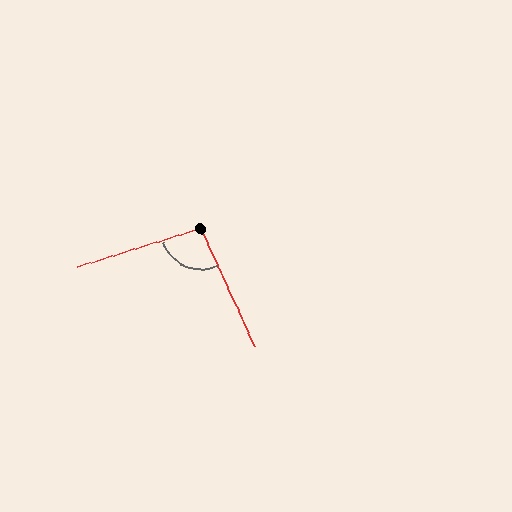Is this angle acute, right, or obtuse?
It is obtuse.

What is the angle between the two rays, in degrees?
Approximately 97 degrees.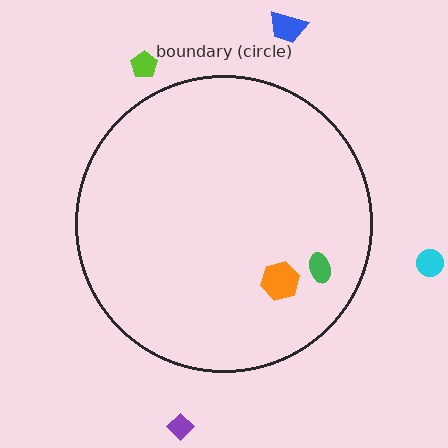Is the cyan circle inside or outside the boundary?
Outside.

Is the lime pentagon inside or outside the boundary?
Outside.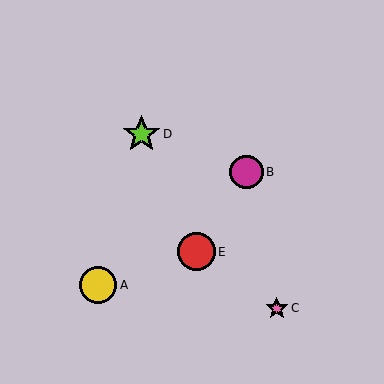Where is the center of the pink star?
The center of the pink star is at (277, 308).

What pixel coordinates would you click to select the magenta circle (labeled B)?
Click at (247, 172) to select the magenta circle B.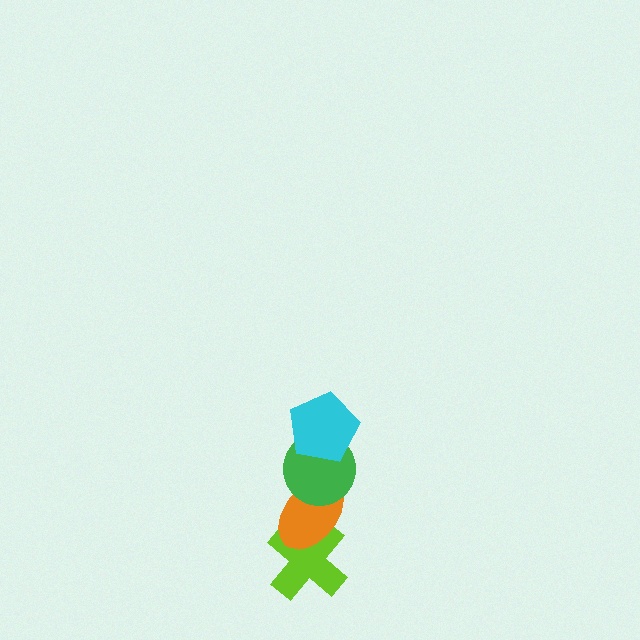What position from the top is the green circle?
The green circle is 2nd from the top.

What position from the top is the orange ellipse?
The orange ellipse is 3rd from the top.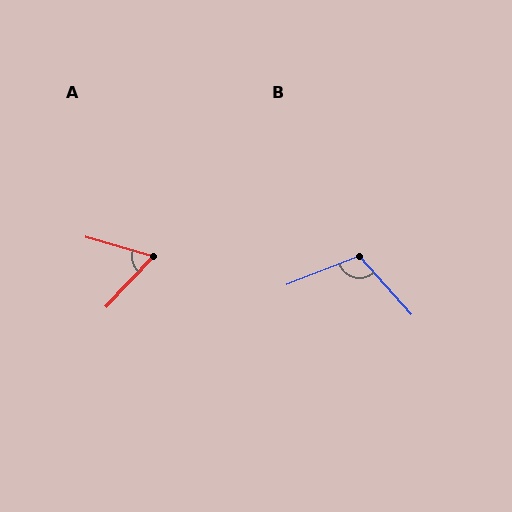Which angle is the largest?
B, at approximately 110 degrees.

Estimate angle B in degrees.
Approximately 110 degrees.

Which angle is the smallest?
A, at approximately 63 degrees.